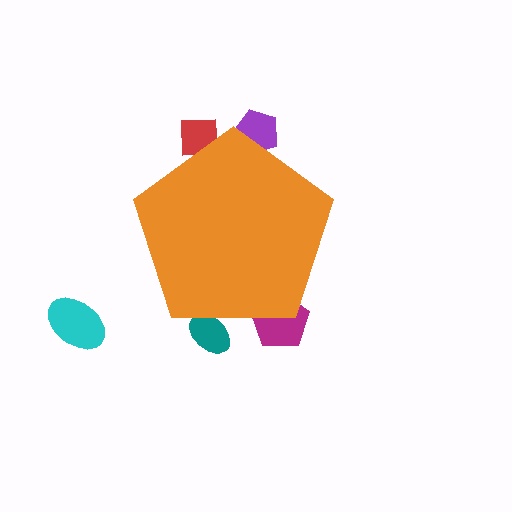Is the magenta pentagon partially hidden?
Yes, the magenta pentagon is partially hidden behind the orange pentagon.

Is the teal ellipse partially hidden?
Yes, the teal ellipse is partially hidden behind the orange pentagon.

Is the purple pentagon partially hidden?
Yes, the purple pentagon is partially hidden behind the orange pentagon.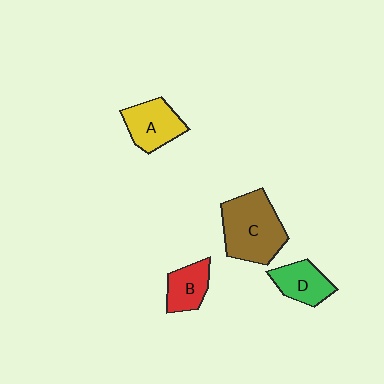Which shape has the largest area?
Shape C (brown).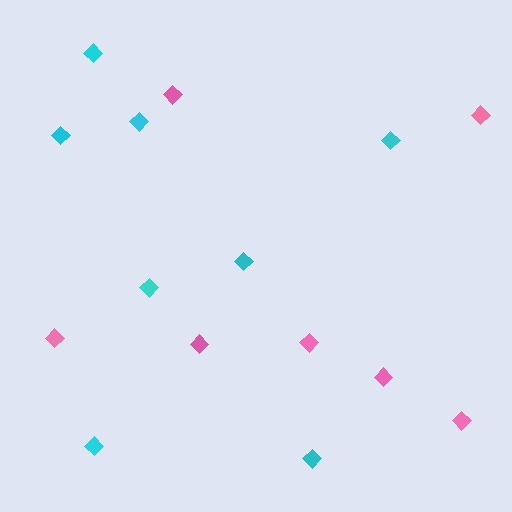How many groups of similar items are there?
There are 2 groups: one group of pink diamonds (7) and one group of cyan diamonds (8).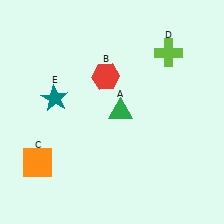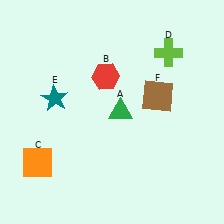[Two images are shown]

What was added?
A brown square (F) was added in Image 2.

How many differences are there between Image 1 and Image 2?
There is 1 difference between the two images.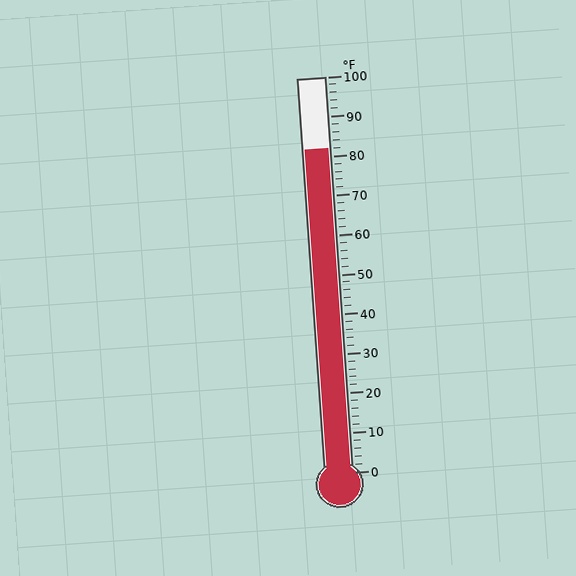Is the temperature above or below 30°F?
The temperature is above 30°F.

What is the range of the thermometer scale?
The thermometer scale ranges from 0°F to 100°F.